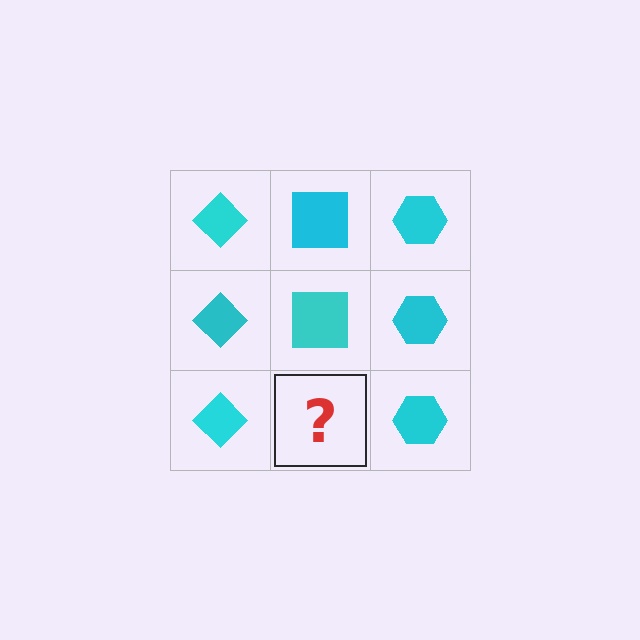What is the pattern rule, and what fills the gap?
The rule is that each column has a consistent shape. The gap should be filled with a cyan square.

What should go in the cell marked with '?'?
The missing cell should contain a cyan square.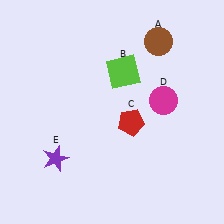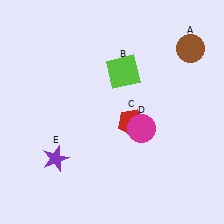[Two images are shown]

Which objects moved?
The objects that moved are: the brown circle (A), the magenta circle (D).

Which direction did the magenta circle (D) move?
The magenta circle (D) moved down.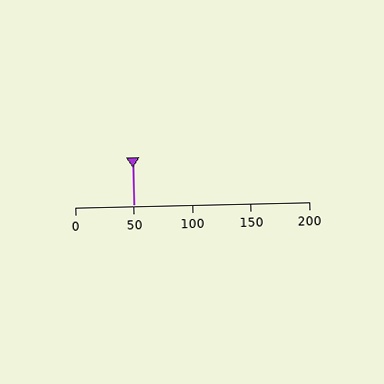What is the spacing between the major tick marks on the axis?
The major ticks are spaced 50 apart.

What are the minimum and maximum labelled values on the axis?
The axis runs from 0 to 200.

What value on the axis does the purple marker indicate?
The marker indicates approximately 50.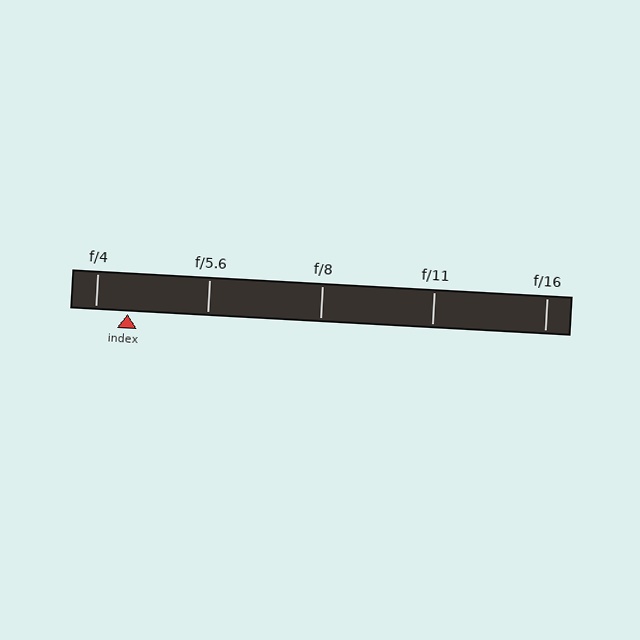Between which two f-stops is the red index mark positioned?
The index mark is between f/4 and f/5.6.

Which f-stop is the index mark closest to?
The index mark is closest to f/4.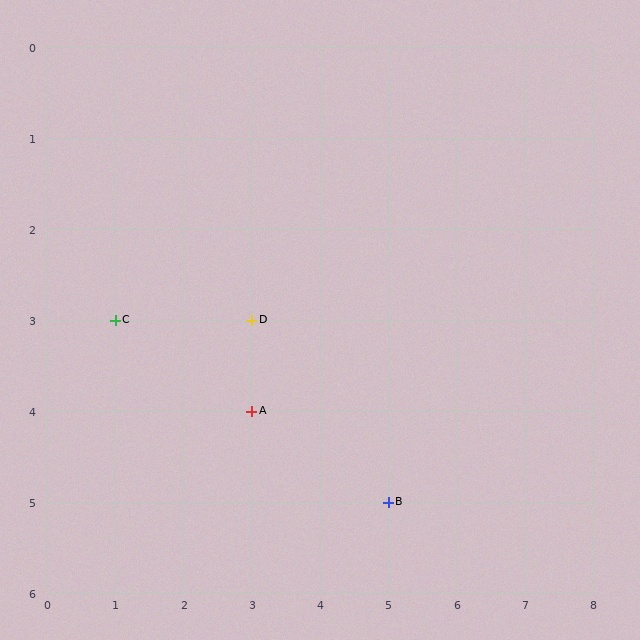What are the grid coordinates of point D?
Point D is at grid coordinates (3, 3).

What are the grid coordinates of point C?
Point C is at grid coordinates (1, 3).